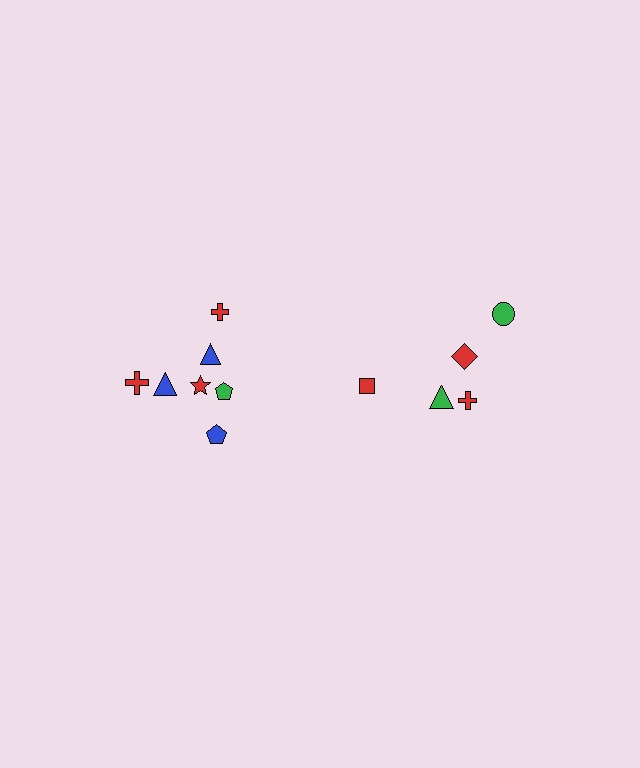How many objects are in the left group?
There are 7 objects.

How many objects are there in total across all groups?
There are 12 objects.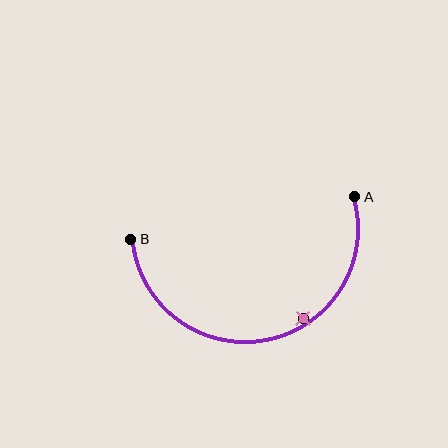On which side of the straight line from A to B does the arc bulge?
The arc bulges below the straight line connecting A and B.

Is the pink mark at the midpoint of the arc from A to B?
No — the pink mark does not lie on the arc at all. It sits slightly inside the curve.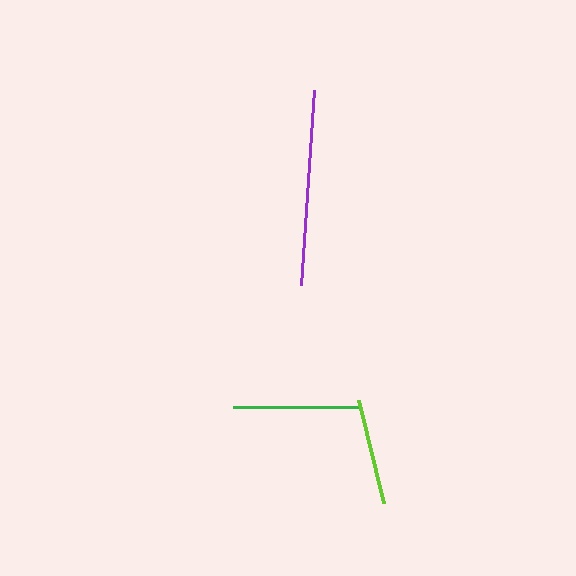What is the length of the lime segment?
The lime segment is approximately 106 pixels long.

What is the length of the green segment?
The green segment is approximately 128 pixels long.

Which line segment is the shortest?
The lime line is the shortest at approximately 106 pixels.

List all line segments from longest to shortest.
From longest to shortest: purple, green, lime.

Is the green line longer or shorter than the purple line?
The purple line is longer than the green line.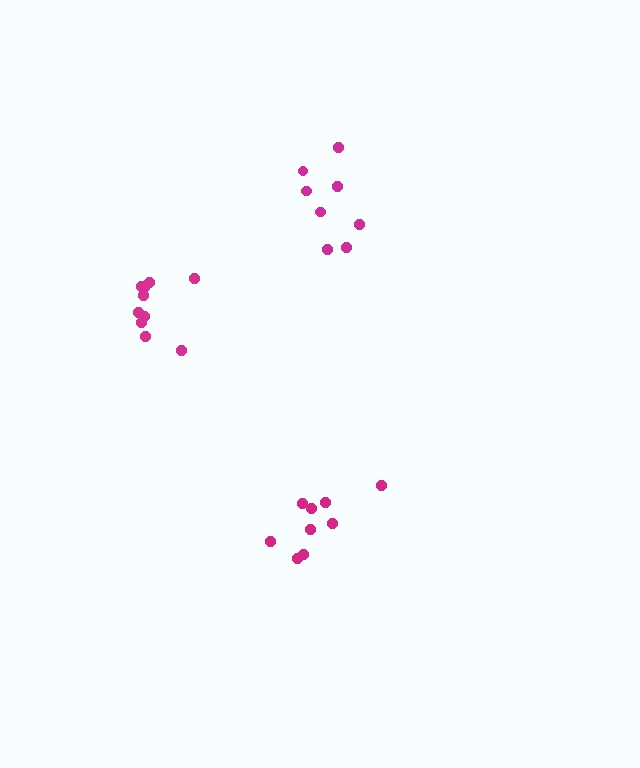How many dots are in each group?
Group 1: 9 dots, Group 2: 10 dots, Group 3: 8 dots (27 total).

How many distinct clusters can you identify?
There are 3 distinct clusters.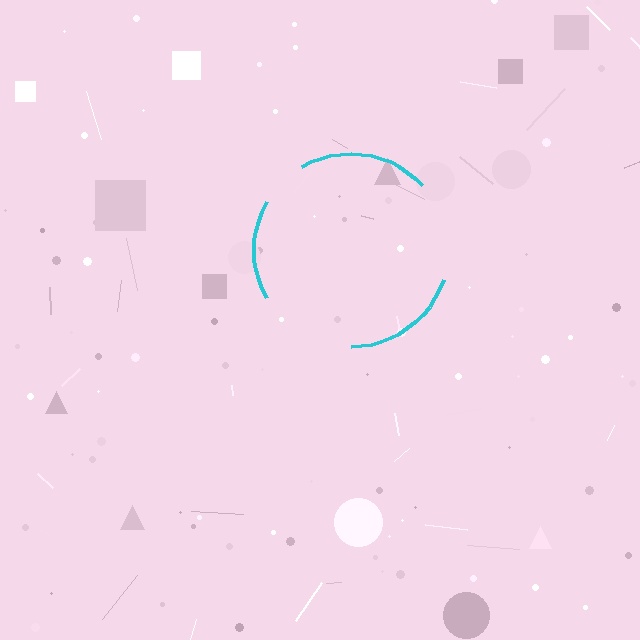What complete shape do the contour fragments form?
The contour fragments form a circle.